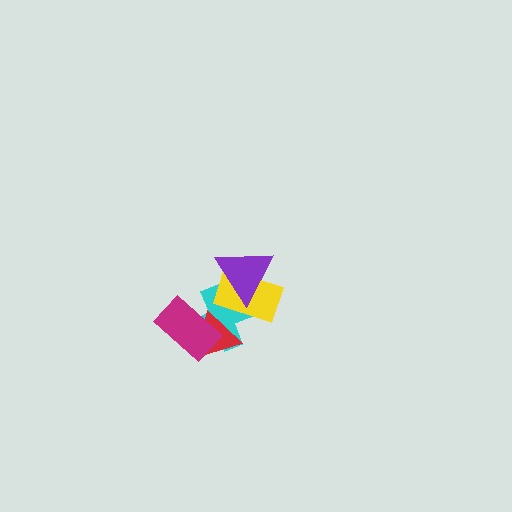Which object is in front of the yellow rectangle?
The purple triangle is in front of the yellow rectangle.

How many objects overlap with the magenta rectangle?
2 objects overlap with the magenta rectangle.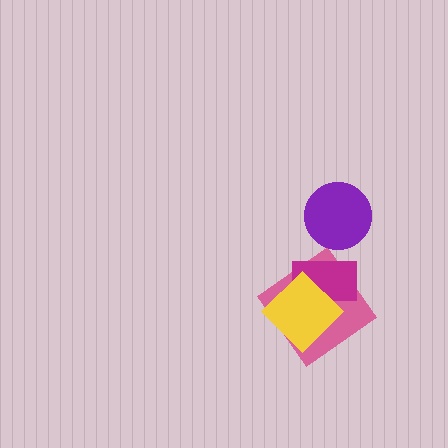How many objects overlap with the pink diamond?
2 objects overlap with the pink diamond.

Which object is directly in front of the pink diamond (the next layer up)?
The magenta rectangle is directly in front of the pink diamond.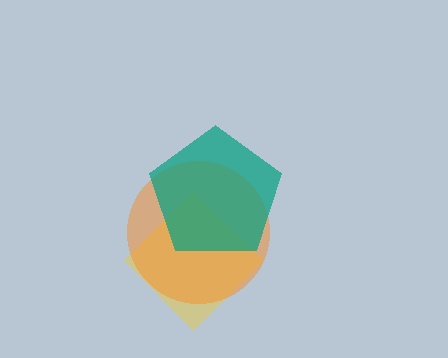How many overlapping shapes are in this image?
There are 3 overlapping shapes in the image.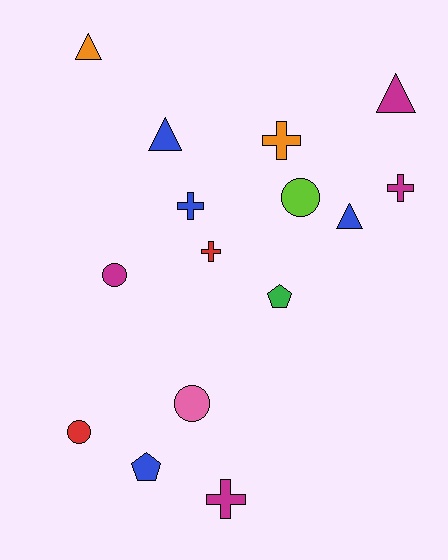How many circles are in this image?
There are 4 circles.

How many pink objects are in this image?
There is 1 pink object.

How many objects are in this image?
There are 15 objects.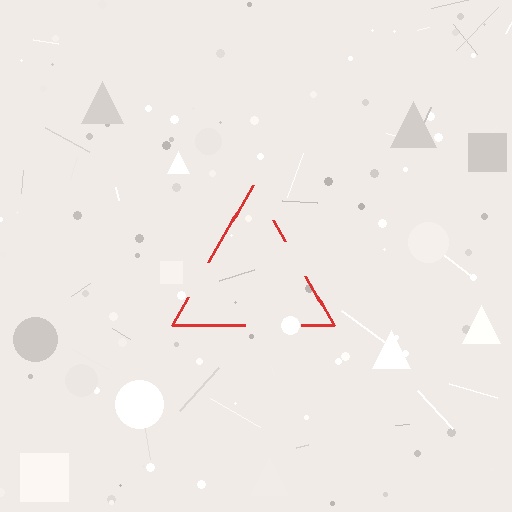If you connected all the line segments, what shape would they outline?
They would outline a triangle.